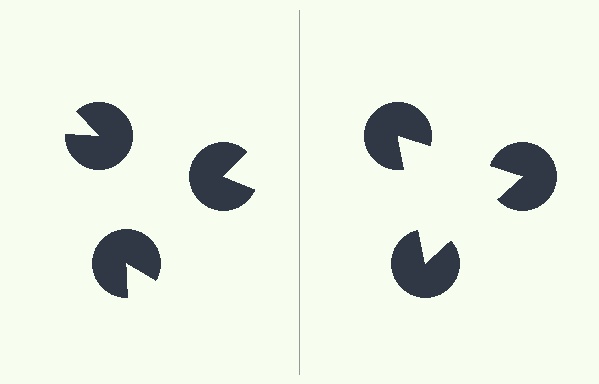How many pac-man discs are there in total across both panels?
6 — 3 on each side.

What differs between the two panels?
The pac-man discs are positioned identically on both sides; only the wedge orientations differ. On the right they align to a triangle; on the left they are misaligned.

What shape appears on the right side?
An illusory triangle.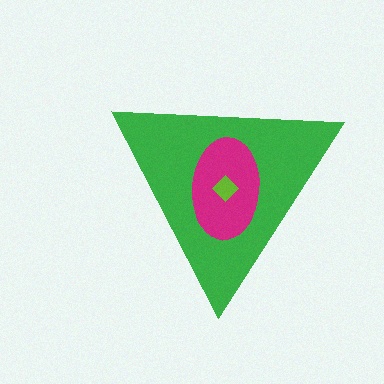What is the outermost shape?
The green triangle.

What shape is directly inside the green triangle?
The magenta ellipse.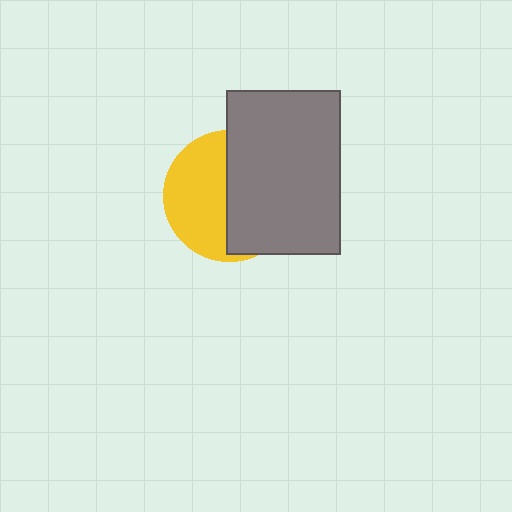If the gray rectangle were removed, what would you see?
You would see the complete yellow circle.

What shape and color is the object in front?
The object in front is a gray rectangle.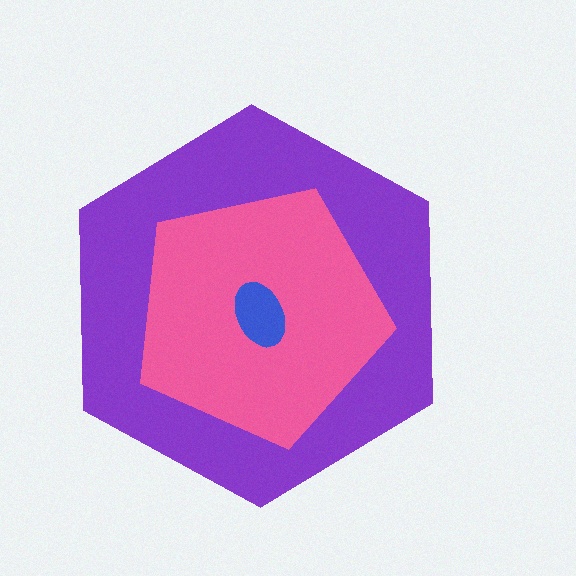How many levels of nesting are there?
3.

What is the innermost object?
The blue ellipse.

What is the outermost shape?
The purple hexagon.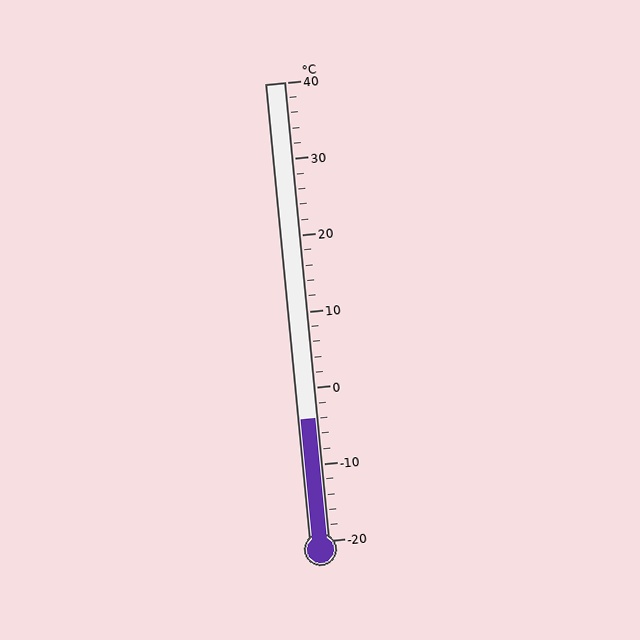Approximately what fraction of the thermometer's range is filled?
The thermometer is filled to approximately 25% of its range.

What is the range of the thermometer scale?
The thermometer scale ranges from -20°C to 40°C.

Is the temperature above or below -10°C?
The temperature is above -10°C.